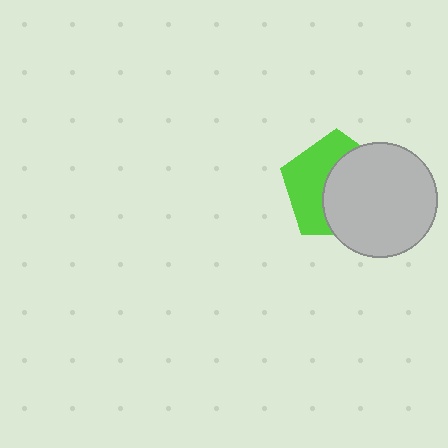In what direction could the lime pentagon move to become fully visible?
The lime pentagon could move left. That would shift it out from behind the light gray circle entirely.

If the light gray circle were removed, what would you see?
You would see the complete lime pentagon.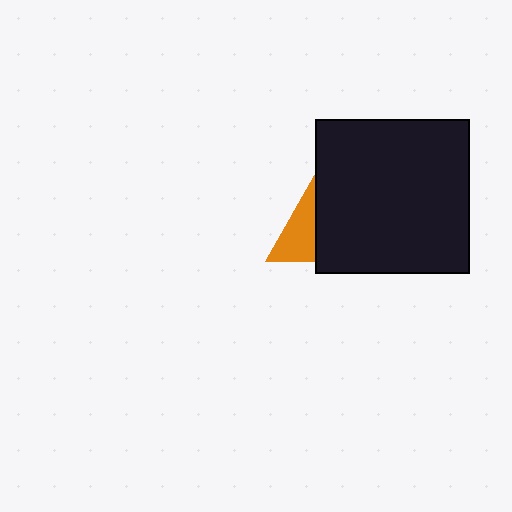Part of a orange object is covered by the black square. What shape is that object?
It is a triangle.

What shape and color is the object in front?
The object in front is a black square.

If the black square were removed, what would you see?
You would see the complete orange triangle.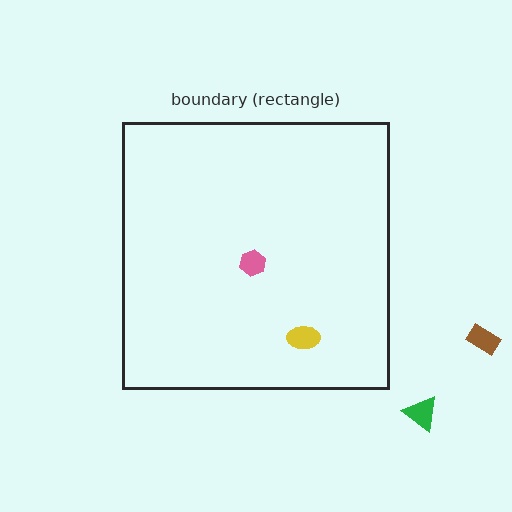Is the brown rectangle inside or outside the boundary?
Outside.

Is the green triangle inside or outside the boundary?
Outside.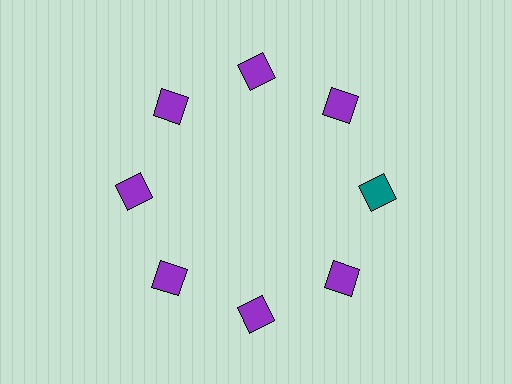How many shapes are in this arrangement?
There are 8 shapes arranged in a ring pattern.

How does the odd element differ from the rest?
It has a different color: teal instead of purple.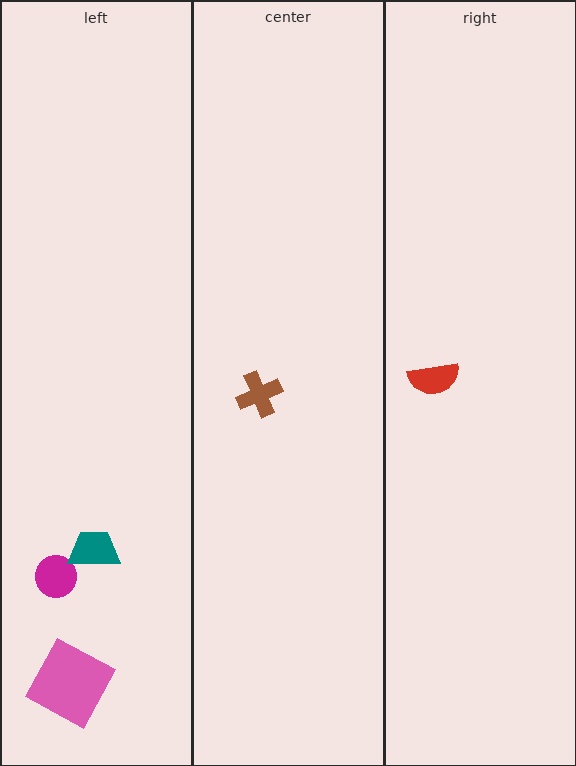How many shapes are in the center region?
1.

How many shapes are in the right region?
1.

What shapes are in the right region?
The red semicircle.